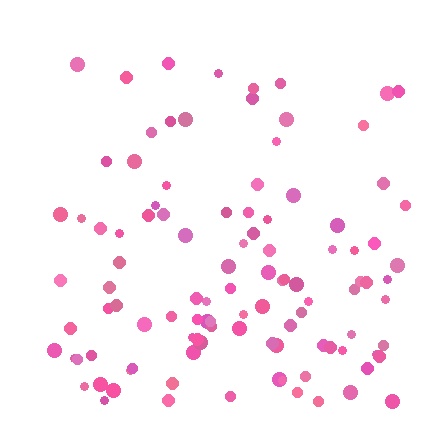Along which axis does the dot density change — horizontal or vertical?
Vertical.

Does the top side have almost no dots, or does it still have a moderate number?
Still a moderate number, just noticeably fewer than the bottom.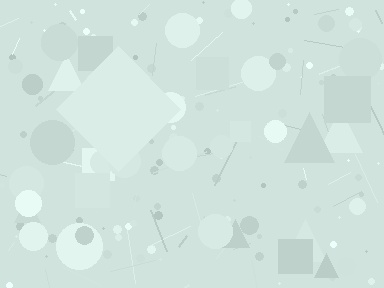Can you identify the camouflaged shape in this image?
The camouflaged shape is a diamond.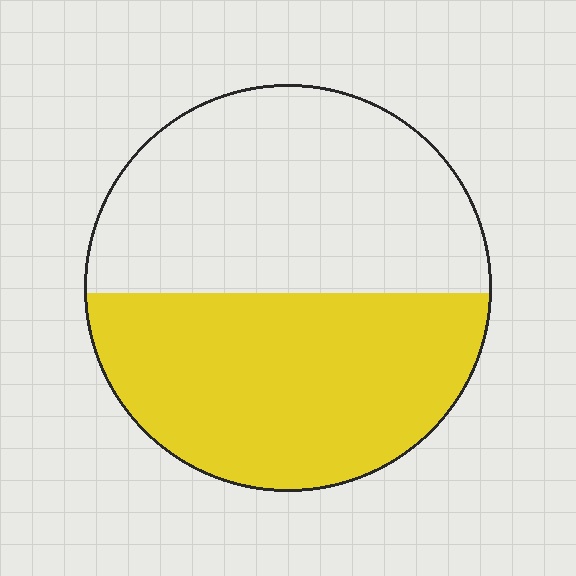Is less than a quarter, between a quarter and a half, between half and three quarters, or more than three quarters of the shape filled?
Between a quarter and a half.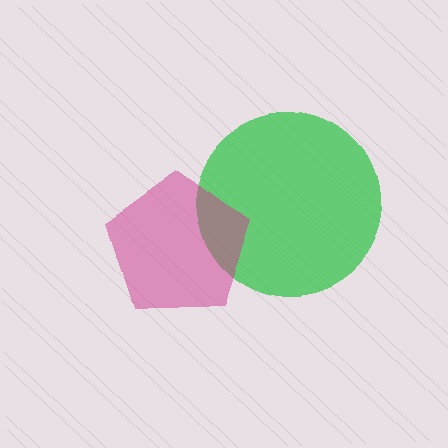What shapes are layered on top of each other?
The layered shapes are: a green circle, a magenta pentagon.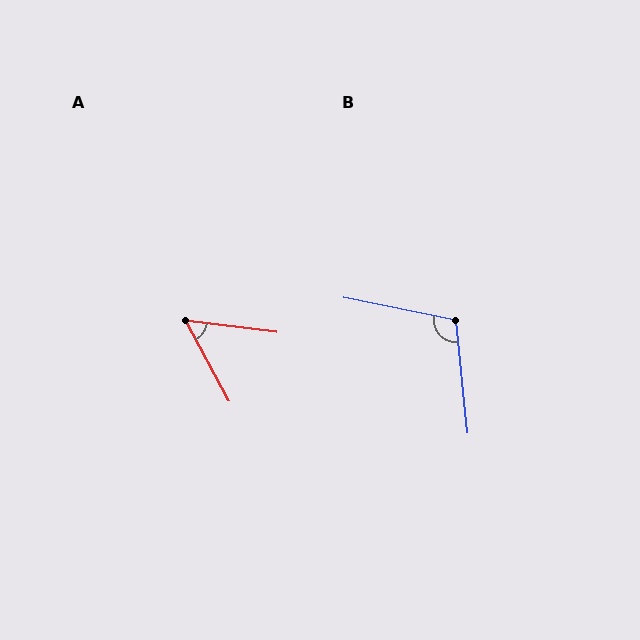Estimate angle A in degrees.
Approximately 55 degrees.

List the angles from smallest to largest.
A (55°), B (107°).